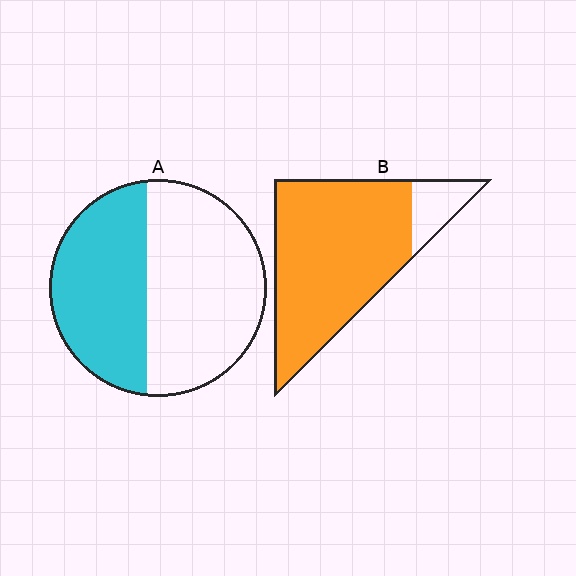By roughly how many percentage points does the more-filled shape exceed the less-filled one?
By roughly 45 percentage points (B over A).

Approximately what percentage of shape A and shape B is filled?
A is approximately 45% and B is approximately 85%.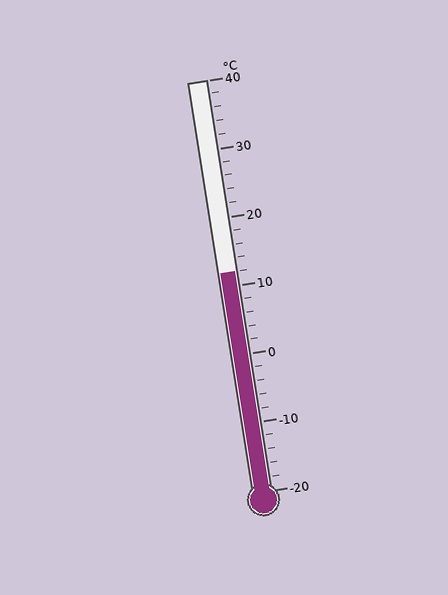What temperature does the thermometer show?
The thermometer shows approximately 12°C.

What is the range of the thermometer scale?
The thermometer scale ranges from -20°C to 40°C.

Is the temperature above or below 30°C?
The temperature is below 30°C.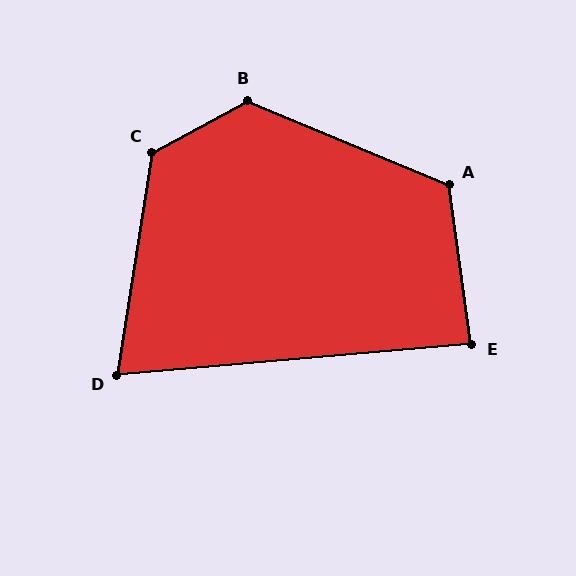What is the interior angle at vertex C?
Approximately 128 degrees (obtuse).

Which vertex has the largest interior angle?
B, at approximately 129 degrees.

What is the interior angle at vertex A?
Approximately 120 degrees (obtuse).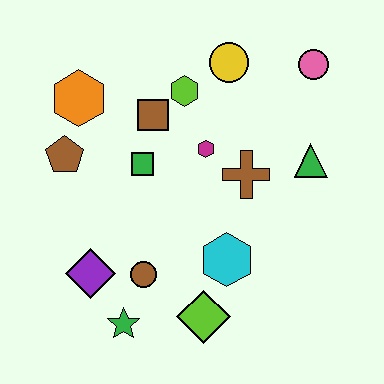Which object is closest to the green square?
The brown square is closest to the green square.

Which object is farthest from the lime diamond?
The pink circle is farthest from the lime diamond.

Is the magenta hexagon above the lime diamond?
Yes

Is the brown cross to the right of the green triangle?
No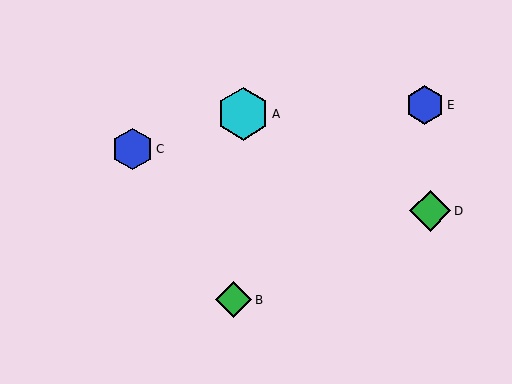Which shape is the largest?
The cyan hexagon (labeled A) is the largest.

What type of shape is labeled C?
Shape C is a blue hexagon.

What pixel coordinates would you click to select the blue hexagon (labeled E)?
Click at (425, 105) to select the blue hexagon E.